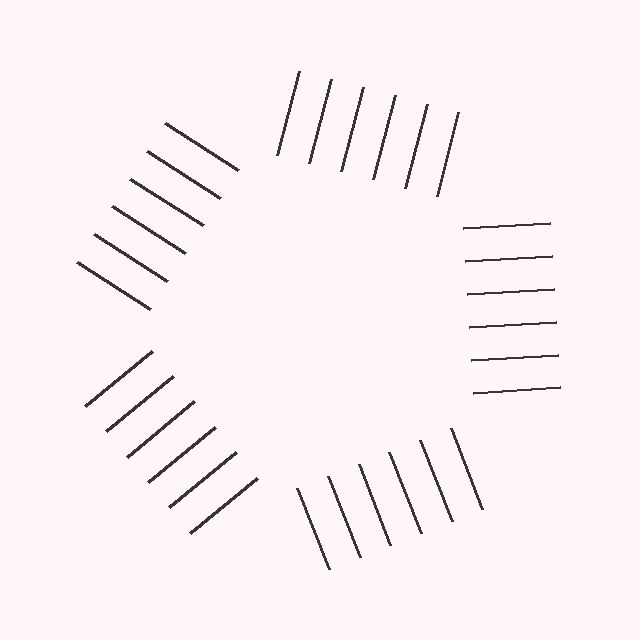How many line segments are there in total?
30 — 6 along each of the 5 edges.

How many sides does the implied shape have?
5 sides — the line-ends trace a pentagon.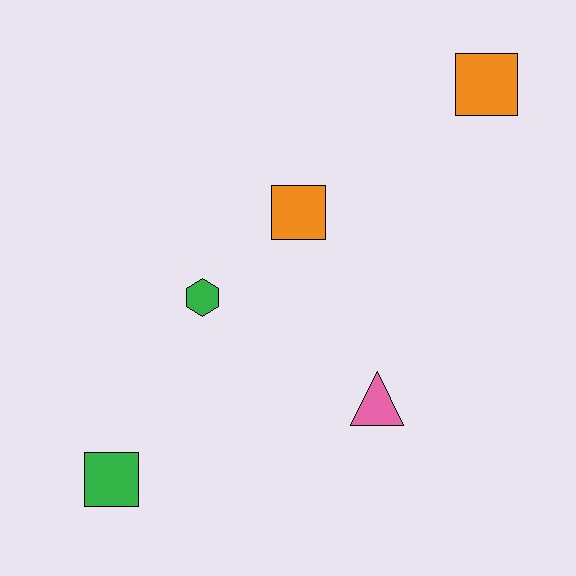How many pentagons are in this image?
There are no pentagons.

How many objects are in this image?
There are 5 objects.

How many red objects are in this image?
There are no red objects.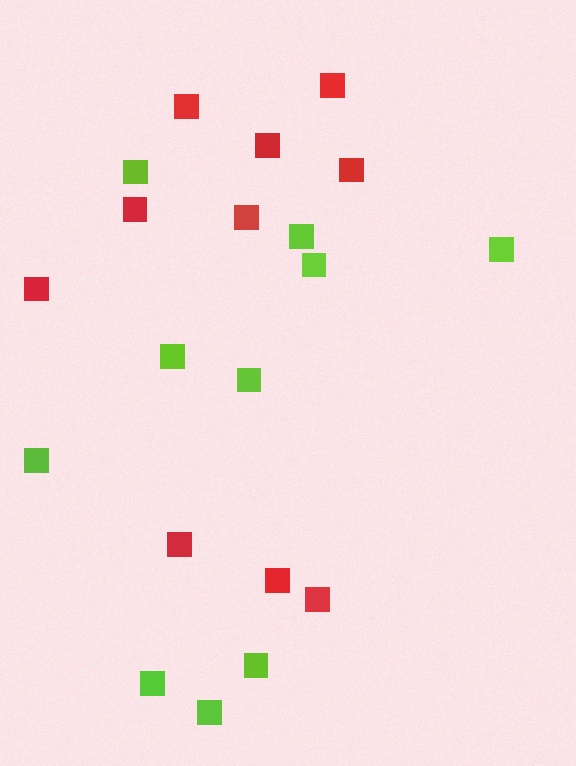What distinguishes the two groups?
There are 2 groups: one group of lime squares (10) and one group of red squares (10).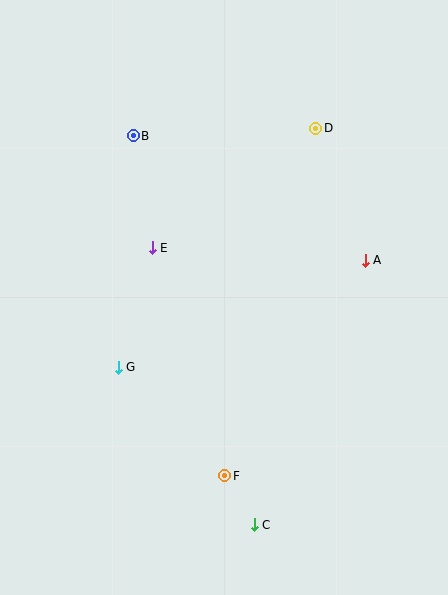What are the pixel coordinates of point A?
Point A is at (365, 260).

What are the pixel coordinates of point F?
Point F is at (225, 476).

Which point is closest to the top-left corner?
Point B is closest to the top-left corner.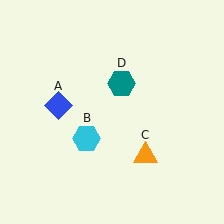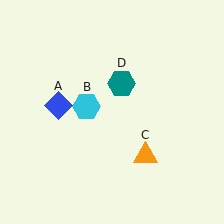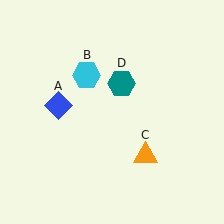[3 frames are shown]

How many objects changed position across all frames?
1 object changed position: cyan hexagon (object B).